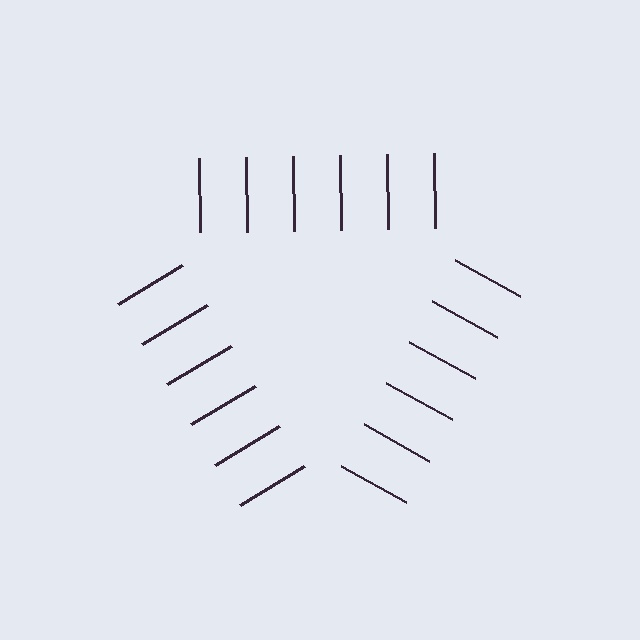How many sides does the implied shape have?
3 sides — the line-ends trace a triangle.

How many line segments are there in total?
18 — 6 along each of the 3 edges.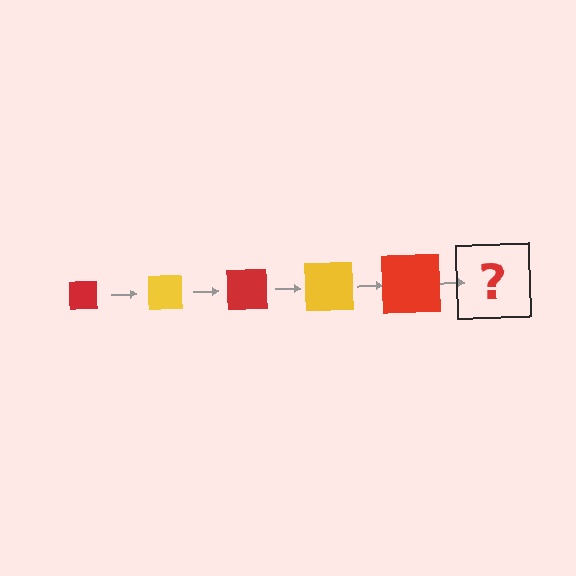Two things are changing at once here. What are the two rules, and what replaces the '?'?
The two rules are that the square grows larger each step and the color cycles through red and yellow. The '?' should be a yellow square, larger than the previous one.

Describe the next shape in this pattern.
It should be a yellow square, larger than the previous one.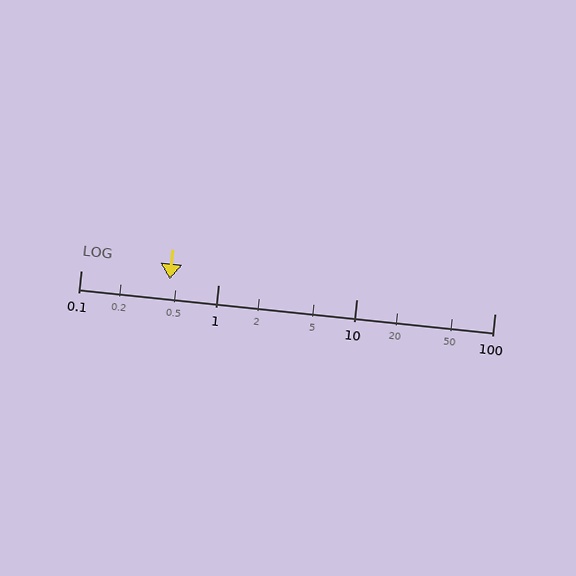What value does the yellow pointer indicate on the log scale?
The pointer indicates approximately 0.44.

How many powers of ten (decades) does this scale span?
The scale spans 3 decades, from 0.1 to 100.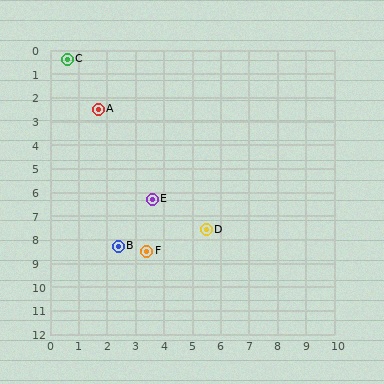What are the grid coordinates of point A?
Point A is at approximately (1.7, 2.5).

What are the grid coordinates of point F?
Point F is at approximately (3.4, 8.5).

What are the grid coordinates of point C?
Point C is at approximately (0.6, 0.4).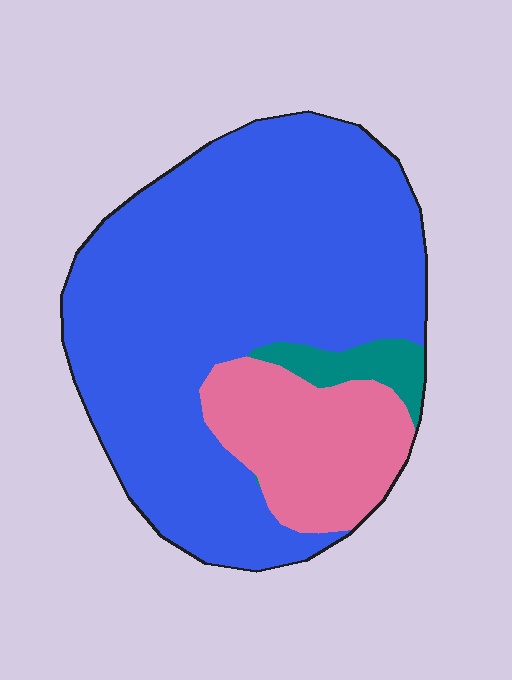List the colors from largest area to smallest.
From largest to smallest: blue, pink, teal.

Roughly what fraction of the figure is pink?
Pink covers about 20% of the figure.